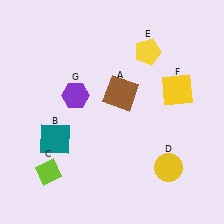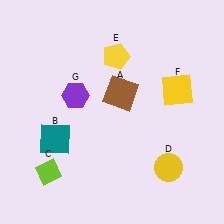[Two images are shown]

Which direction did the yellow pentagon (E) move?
The yellow pentagon (E) moved left.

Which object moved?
The yellow pentagon (E) moved left.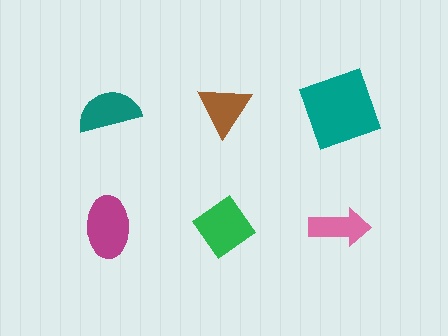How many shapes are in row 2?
3 shapes.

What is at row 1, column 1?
A teal semicircle.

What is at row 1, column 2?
A brown triangle.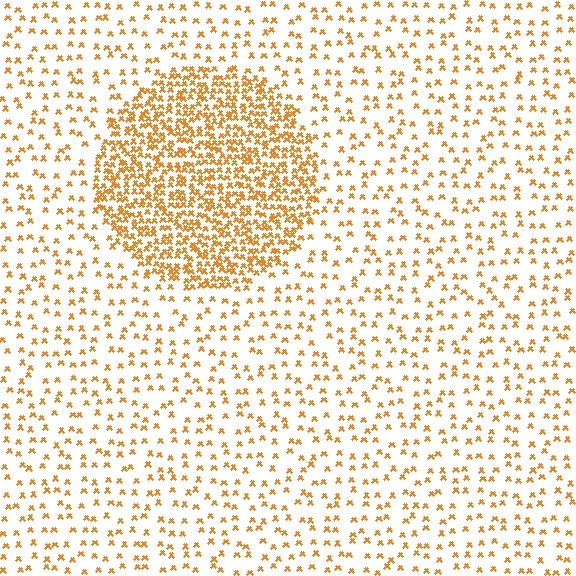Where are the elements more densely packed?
The elements are more densely packed inside the circle boundary.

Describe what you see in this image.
The image contains small orange elements arranged at two different densities. A circle-shaped region is visible where the elements are more densely packed than the surrounding area.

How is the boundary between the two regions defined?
The boundary is defined by a change in element density (approximately 3.1x ratio). All elements are the same color, size, and shape.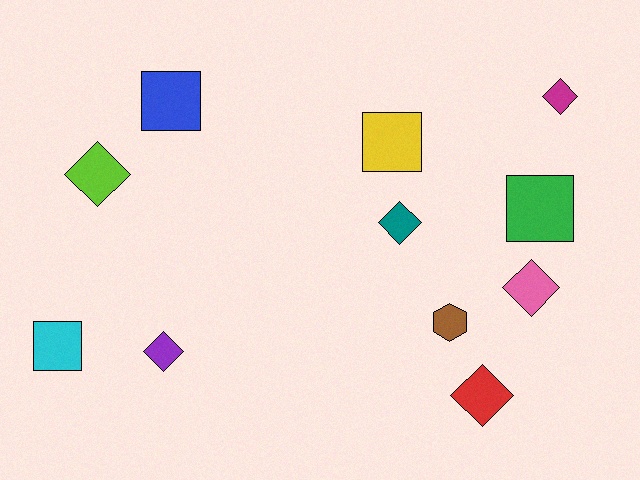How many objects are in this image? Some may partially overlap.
There are 11 objects.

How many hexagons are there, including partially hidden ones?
There is 1 hexagon.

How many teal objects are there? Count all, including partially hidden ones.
There is 1 teal object.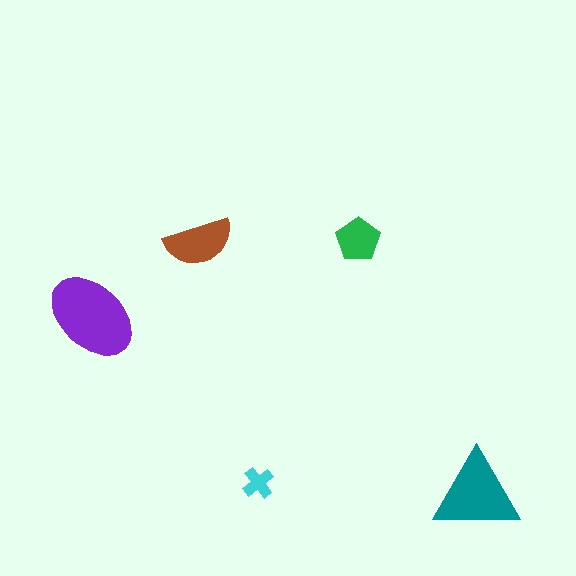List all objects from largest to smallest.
The purple ellipse, the teal triangle, the brown semicircle, the green pentagon, the cyan cross.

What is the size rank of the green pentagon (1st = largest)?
4th.